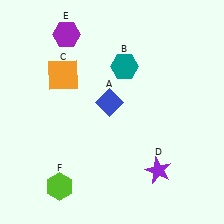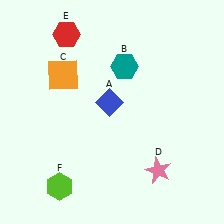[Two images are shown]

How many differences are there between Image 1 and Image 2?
There are 2 differences between the two images.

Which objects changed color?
D changed from purple to pink. E changed from purple to red.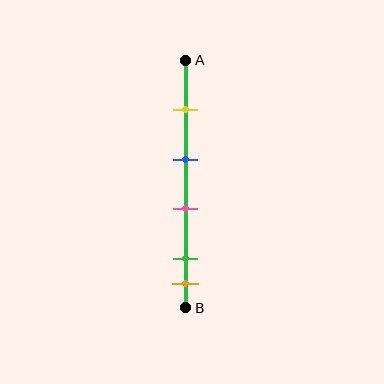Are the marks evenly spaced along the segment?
No, the marks are not evenly spaced.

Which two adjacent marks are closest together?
The green and orange marks are the closest adjacent pair.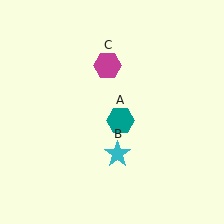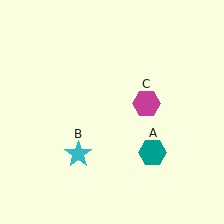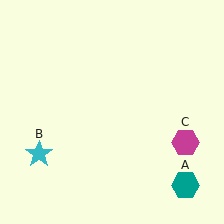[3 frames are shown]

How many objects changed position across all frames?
3 objects changed position: teal hexagon (object A), cyan star (object B), magenta hexagon (object C).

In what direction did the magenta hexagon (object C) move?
The magenta hexagon (object C) moved down and to the right.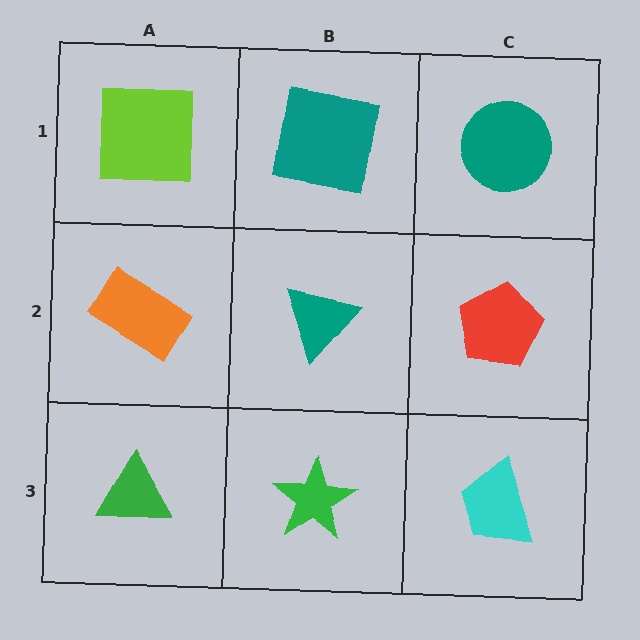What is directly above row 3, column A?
An orange rectangle.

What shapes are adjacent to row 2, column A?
A lime square (row 1, column A), a green triangle (row 3, column A), a teal triangle (row 2, column B).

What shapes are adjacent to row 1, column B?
A teal triangle (row 2, column B), a lime square (row 1, column A), a teal circle (row 1, column C).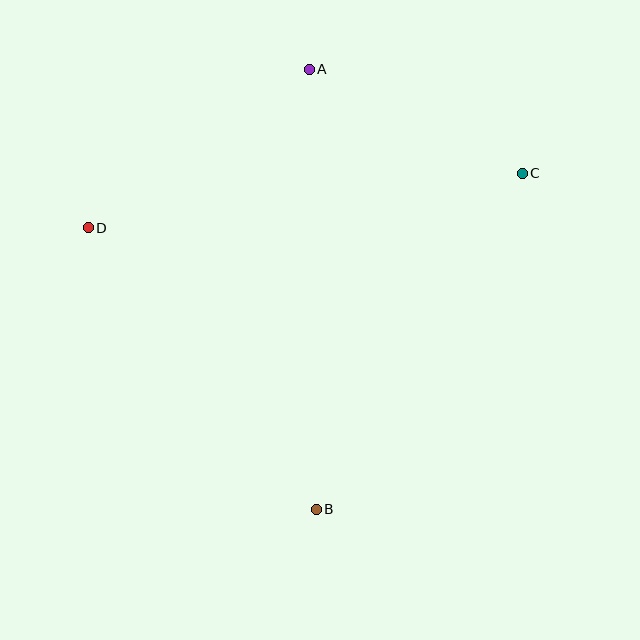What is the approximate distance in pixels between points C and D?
The distance between C and D is approximately 437 pixels.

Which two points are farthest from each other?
Points A and B are farthest from each other.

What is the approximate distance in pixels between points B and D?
The distance between B and D is approximately 362 pixels.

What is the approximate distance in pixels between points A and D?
The distance between A and D is approximately 272 pixels.